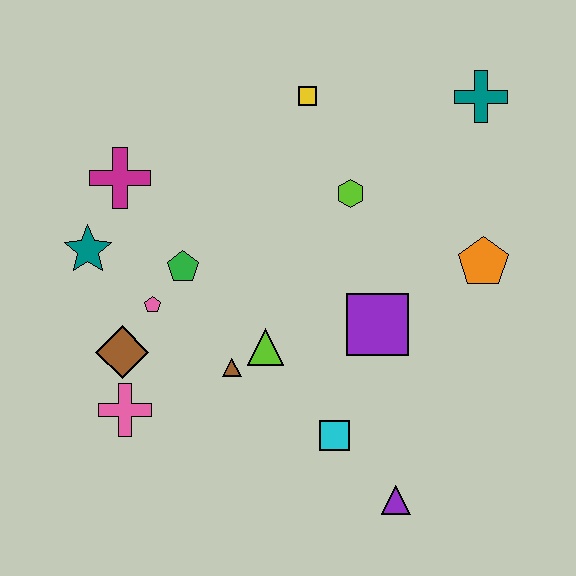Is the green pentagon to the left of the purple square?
Yes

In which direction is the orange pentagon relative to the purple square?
The orange pentagon is to the right of the purple square.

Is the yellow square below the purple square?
No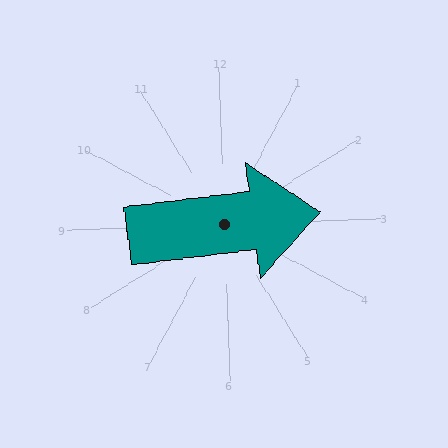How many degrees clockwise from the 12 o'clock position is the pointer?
Approximately 85 degrees.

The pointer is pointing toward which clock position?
Roughly 3 o'clock.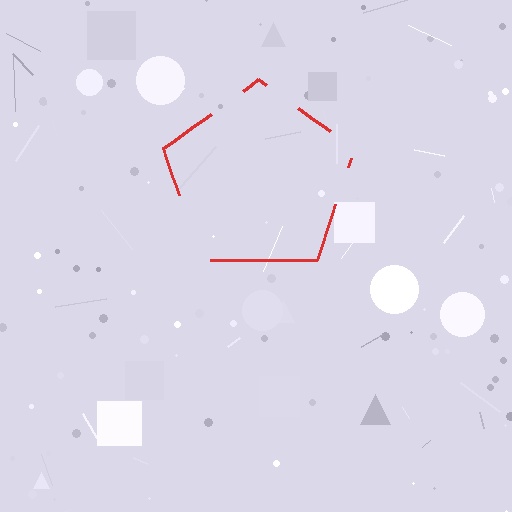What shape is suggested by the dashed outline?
The dashed outline suggests a pentagon.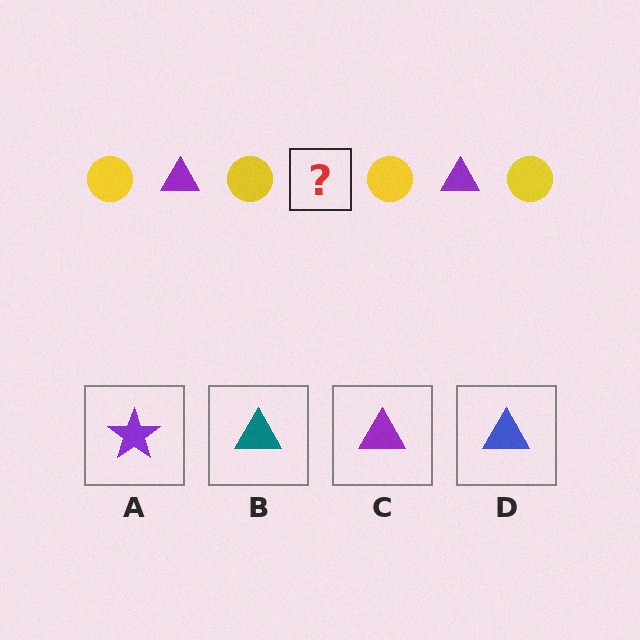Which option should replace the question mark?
Option C.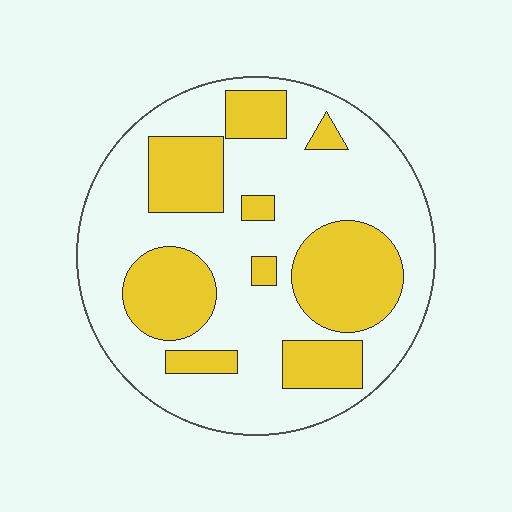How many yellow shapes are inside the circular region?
9.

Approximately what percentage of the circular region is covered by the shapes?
Approximately 35%.